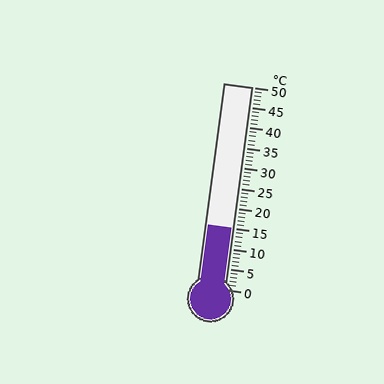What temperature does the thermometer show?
The thermometer shows approximately 15°C.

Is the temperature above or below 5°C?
The temperature is above 5°C.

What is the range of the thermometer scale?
The thermometer scale ranges from 0°C to 50°C.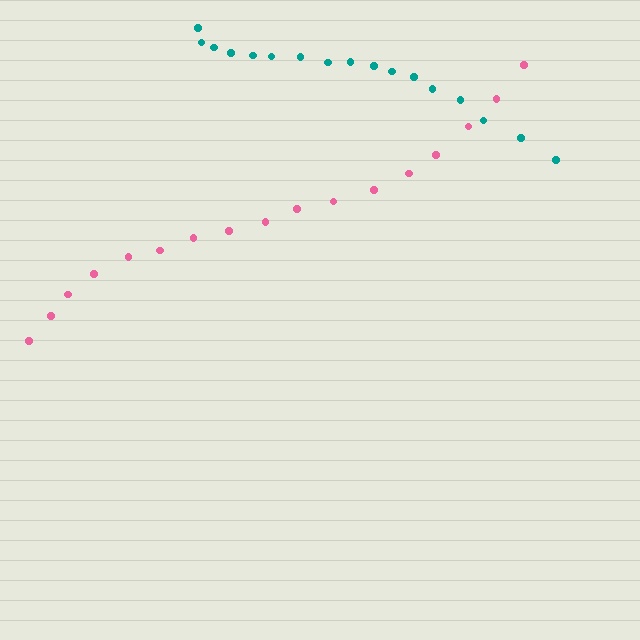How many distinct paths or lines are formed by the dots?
There are 2 distinct paths.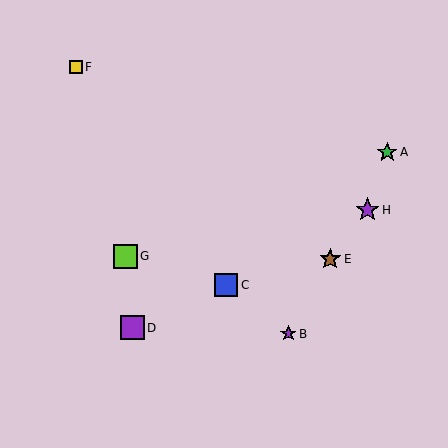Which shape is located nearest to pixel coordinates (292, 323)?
The purple star (labeled B) at (288, 334) is nearest to that location.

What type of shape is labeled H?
Shape H is a purple star.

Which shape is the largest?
The lime square (labeled G) is the largest.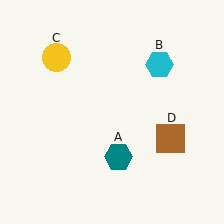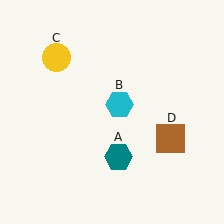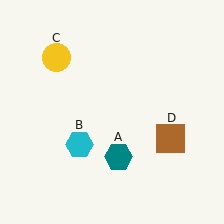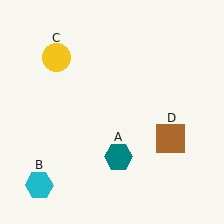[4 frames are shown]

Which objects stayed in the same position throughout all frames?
Teal hexagon (object A) and yellow circle (object C) and brown square (object D) remained stationary.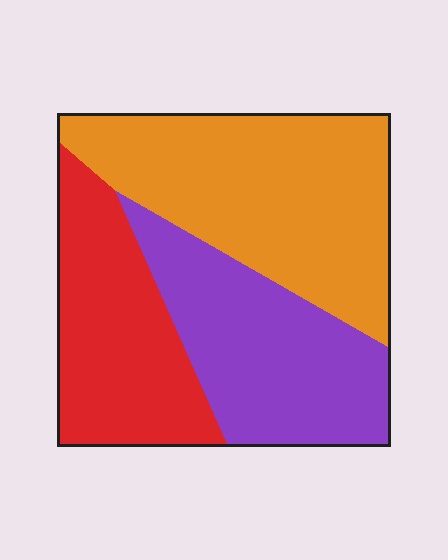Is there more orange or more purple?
Orange.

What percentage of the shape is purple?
Purple covers roughly 30% of the shape.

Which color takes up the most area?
Orange, at roughly 40%.